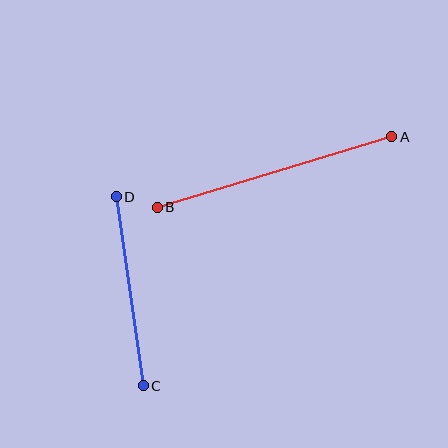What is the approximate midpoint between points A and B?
The midpoint is at approximately (274, 172) pixels.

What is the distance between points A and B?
The distance is approximately 245 pixels.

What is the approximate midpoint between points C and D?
The midpoint is at approximately (130, 291) pixels.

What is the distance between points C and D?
The distance is approximately 191 pixels.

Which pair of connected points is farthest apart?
Points A and B are farthest apart.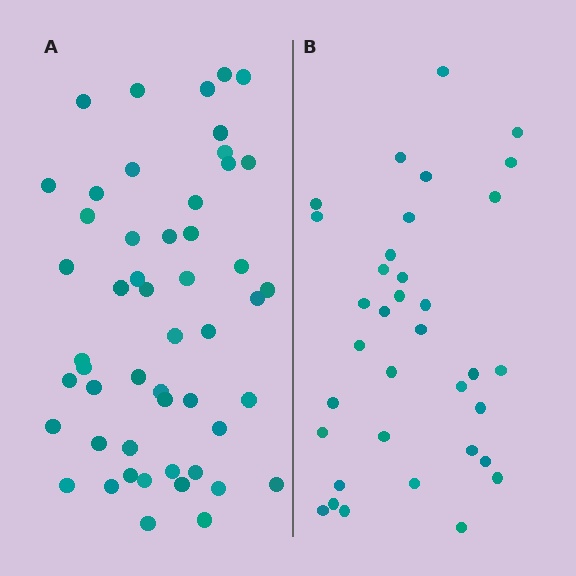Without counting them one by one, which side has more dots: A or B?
Region A (the left region) has more dots.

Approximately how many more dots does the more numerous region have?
Region A has approximately 15 more dots than region B.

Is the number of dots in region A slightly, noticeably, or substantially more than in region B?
Region A has substantially more. The ratio is roughly 1.5 to 1.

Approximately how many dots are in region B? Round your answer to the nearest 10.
About 40 dots. (The exact count is 35, which rounds to 40.)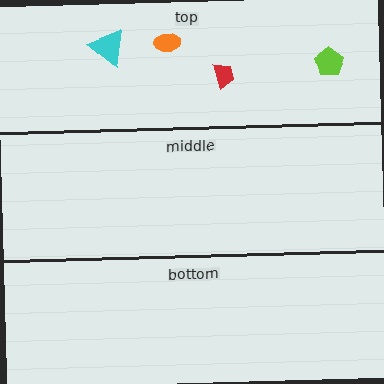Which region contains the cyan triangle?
The top region.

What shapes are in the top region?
The cyan triangle, the red trapezoid, the lime pentagon, the orange ellipse.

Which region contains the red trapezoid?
The top region.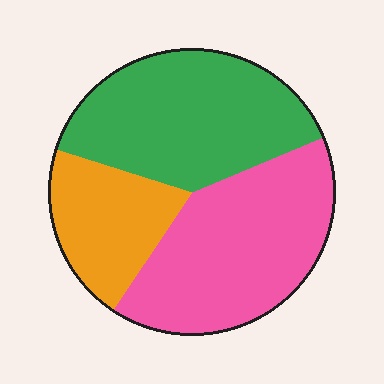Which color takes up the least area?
Orange, at roughly 20%.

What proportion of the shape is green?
Green takes up about two fifths (2/5) of the shape.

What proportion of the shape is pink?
Pink covers around 40% of the shape.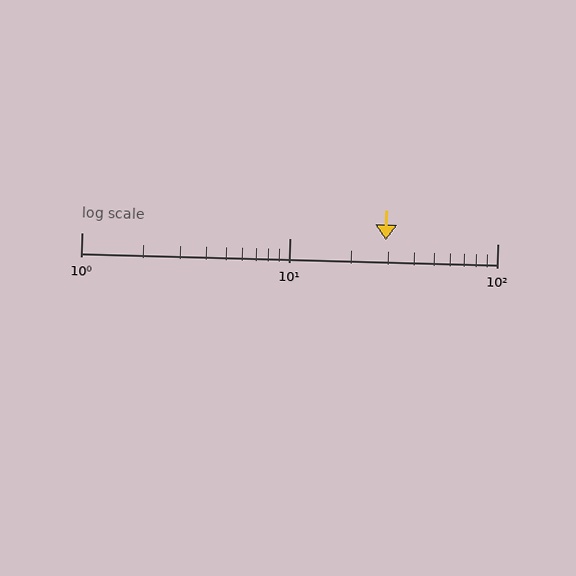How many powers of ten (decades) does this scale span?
The scale spans 2 decades, from 1 to 100.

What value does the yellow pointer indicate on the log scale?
The pointer indicates approximately 29.